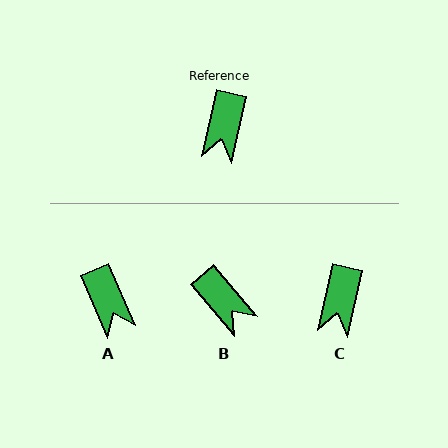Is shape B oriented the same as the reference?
No, it is off by about 52 degrees.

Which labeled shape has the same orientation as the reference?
C.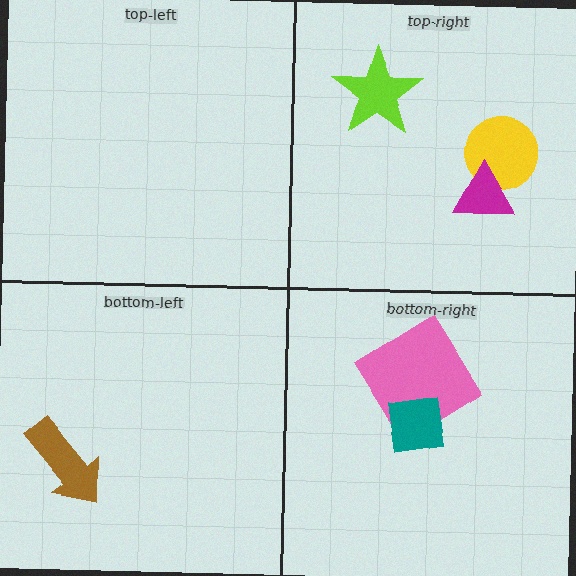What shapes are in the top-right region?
The yellow circle, the magenta triangle, the lime star.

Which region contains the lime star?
The top-right region.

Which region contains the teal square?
The bottom-right region.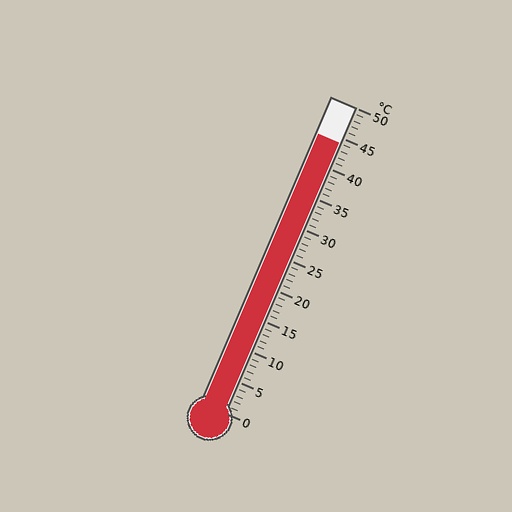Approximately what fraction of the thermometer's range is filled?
The thermometer is filled to approximately 90% of its range.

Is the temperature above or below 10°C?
The temperature is above 10°C.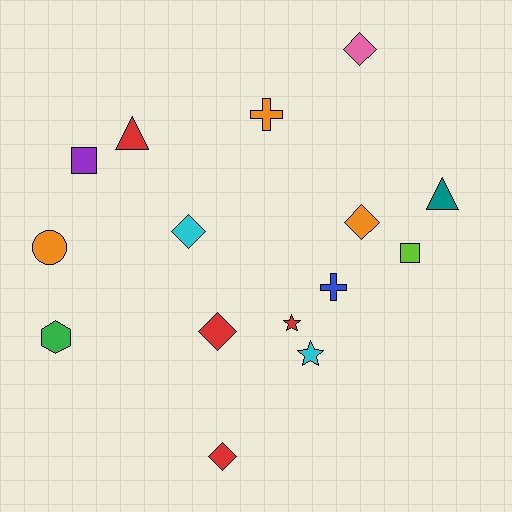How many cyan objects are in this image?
There are 2 cyan objects.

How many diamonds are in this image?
There are 5 diamonds.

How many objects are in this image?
There are 15 objects.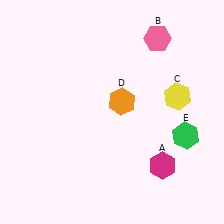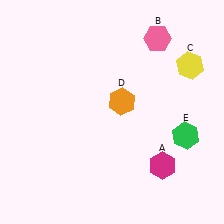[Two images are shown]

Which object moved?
The yellow hexagon (C) moved up.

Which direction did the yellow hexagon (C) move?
The yellow hexagon (C) moved up.